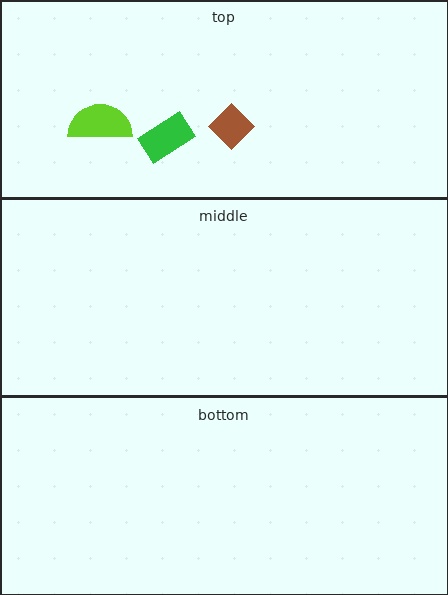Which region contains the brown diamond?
The top region.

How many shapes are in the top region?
3.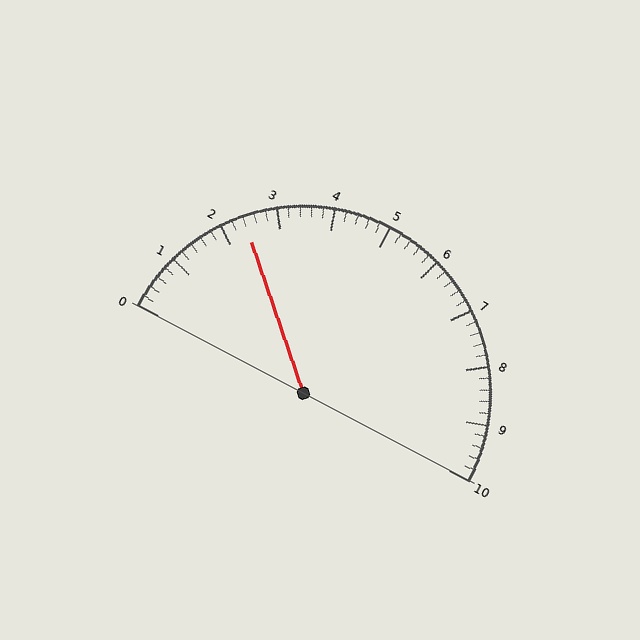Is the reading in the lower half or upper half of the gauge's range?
The reading is in the lower half of the range (0 to 10).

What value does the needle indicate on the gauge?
The needle indicates approximately 2.4.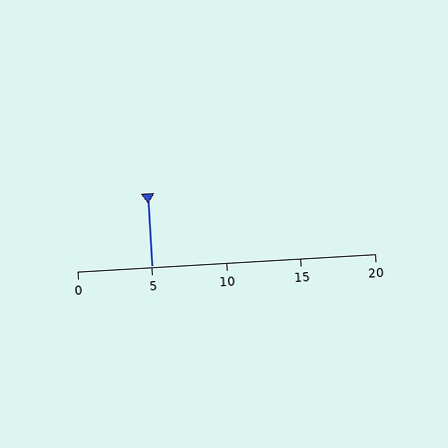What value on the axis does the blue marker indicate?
The marker indicates approximately 5.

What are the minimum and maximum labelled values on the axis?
The axis runs from 0 to 20.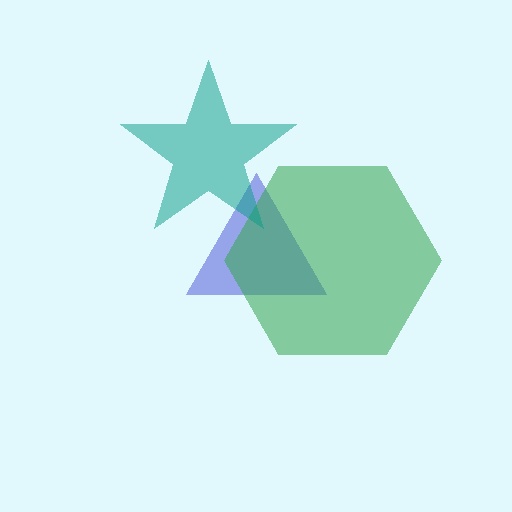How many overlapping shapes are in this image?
There are 3 overlapping shapes in the image.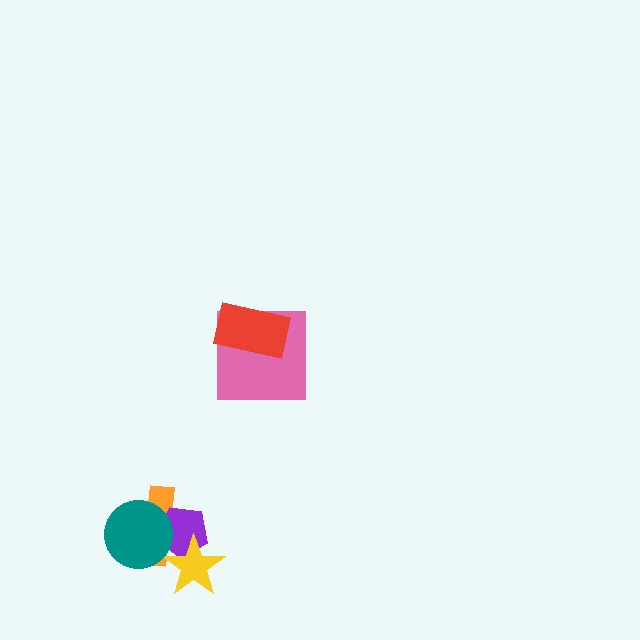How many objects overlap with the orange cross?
3 objects overlap with the orange cross.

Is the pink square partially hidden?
Yes, it is partially covered by another shape.